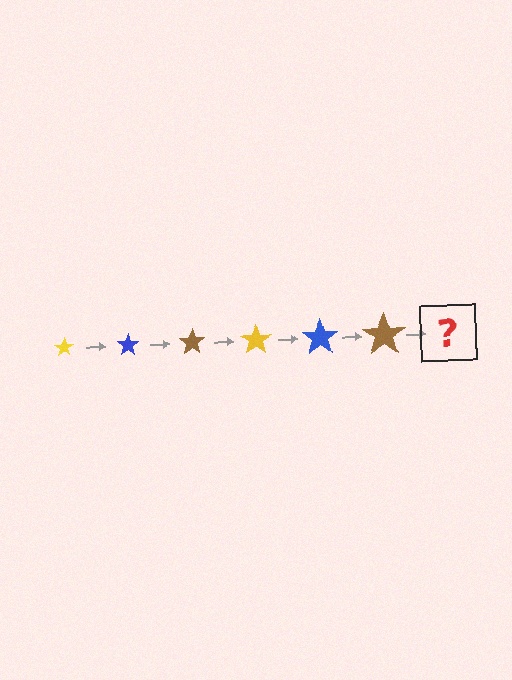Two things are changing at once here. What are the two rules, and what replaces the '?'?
The two rules are that the star grows larger each step and the color cycles through yellow, blue, and brown. The '?' should be a yellow star, larger than the previous one.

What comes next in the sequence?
The next element should be a yellow star, larger than the previous one.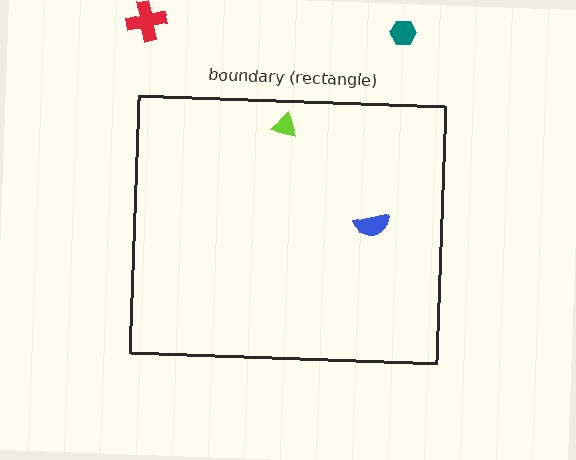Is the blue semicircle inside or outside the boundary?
Inside.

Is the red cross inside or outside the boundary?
Outside.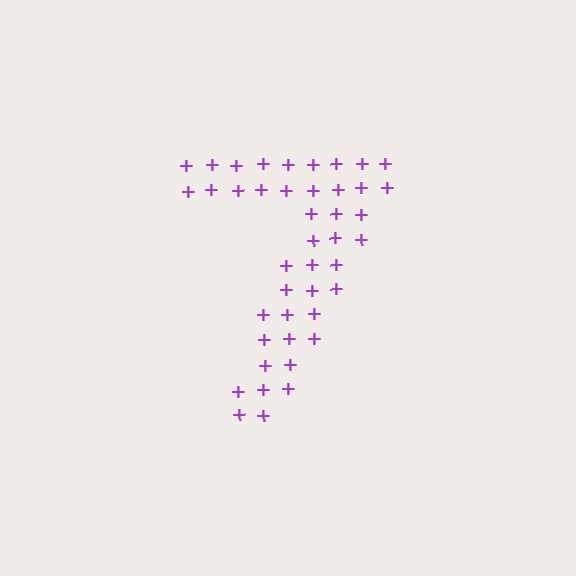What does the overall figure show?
The overall figure shows the digit 7.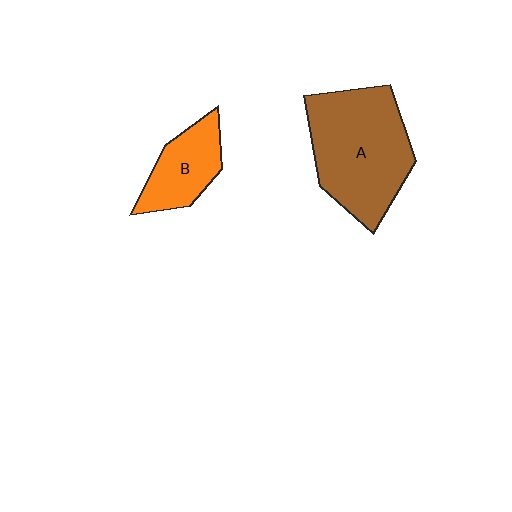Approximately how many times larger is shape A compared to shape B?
Approximately 2.1 times.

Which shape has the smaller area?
Shape B (orange).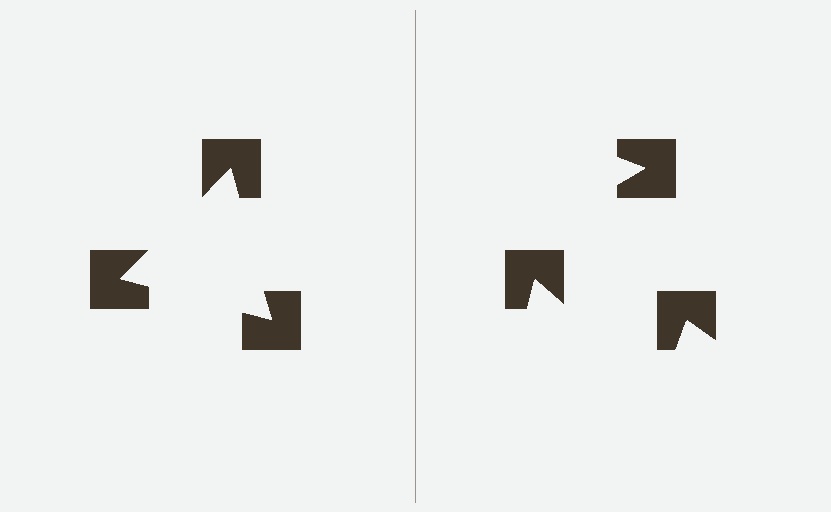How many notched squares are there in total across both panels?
6 — 3 on each side.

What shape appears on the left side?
An illusory triangle.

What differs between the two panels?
The notched squares are positioned identically on both sides; only the wedge orientations differ. On the left they align to a triangle; on the right they are misaligned.